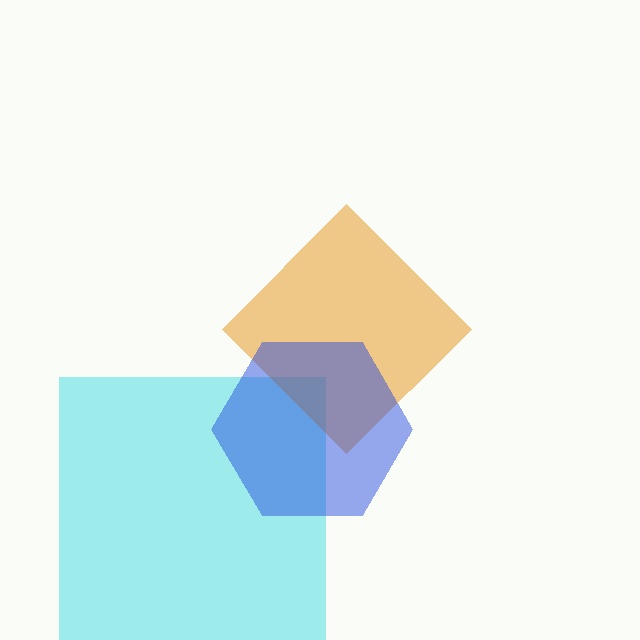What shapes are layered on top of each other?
The layered shapes are: a cyan square, an orange diamond, a blue hexagon.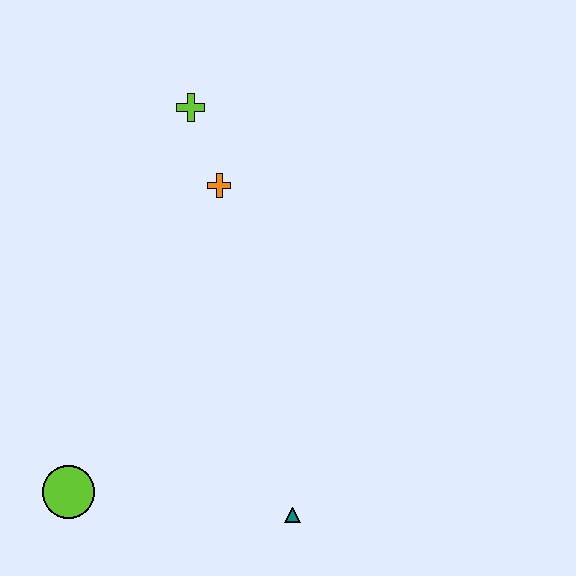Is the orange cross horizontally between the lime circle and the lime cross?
No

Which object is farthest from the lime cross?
The teal triangle is farthest from the lime cross.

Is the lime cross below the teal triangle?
No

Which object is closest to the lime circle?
The teal triangle is closest to the lime circle.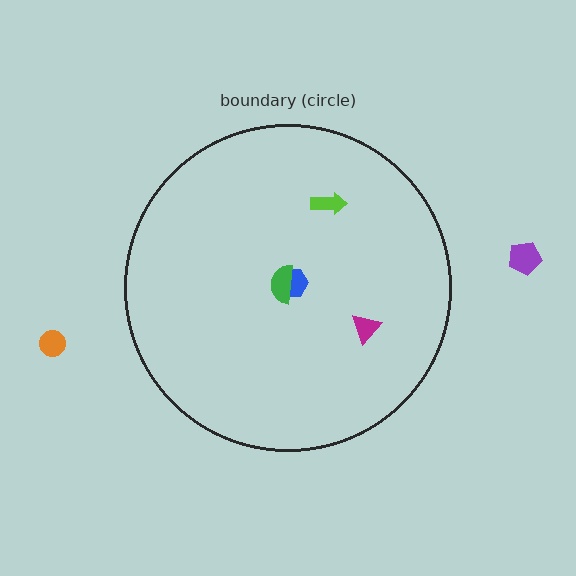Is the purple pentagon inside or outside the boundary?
Outside.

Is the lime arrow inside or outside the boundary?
Inside.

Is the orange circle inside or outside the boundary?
Outside.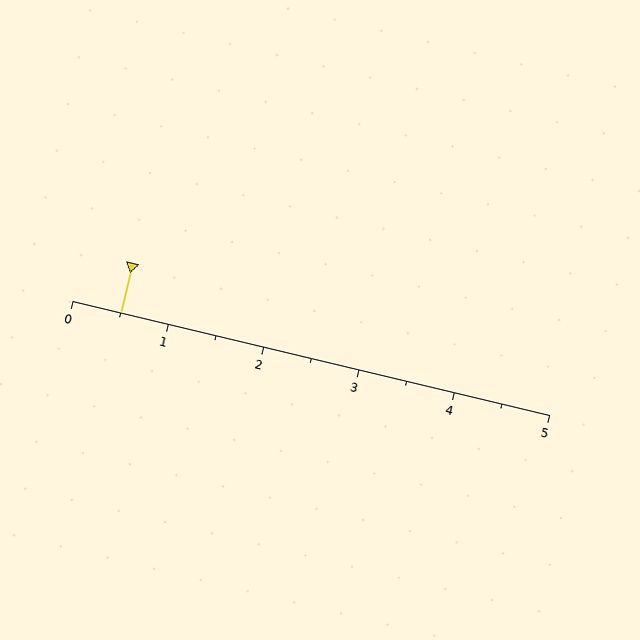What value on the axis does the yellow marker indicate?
The marker indicates approximately 0.5.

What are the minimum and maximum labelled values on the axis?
The axis runs from 0 to 5.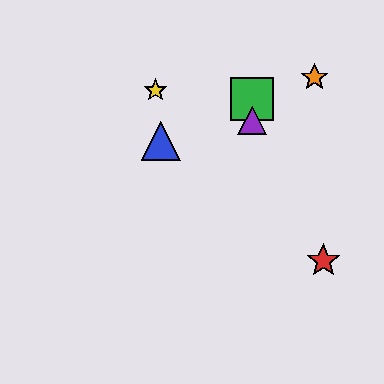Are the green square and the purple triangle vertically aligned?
Yes, both are at x≈252.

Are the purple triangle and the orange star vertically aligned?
No, the purple triangle is at x≈252 and the orange star is at x≈314.